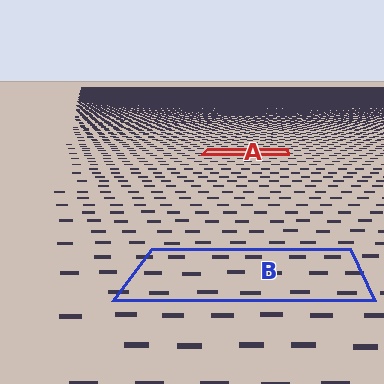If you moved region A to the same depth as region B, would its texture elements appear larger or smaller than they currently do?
They would appear larger. At a closer depth, the same texture elements are projected at a bigger on-screen size.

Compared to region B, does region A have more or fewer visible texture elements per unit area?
Region A has more texture elements per unit area — they are packed more densely because it is farther away.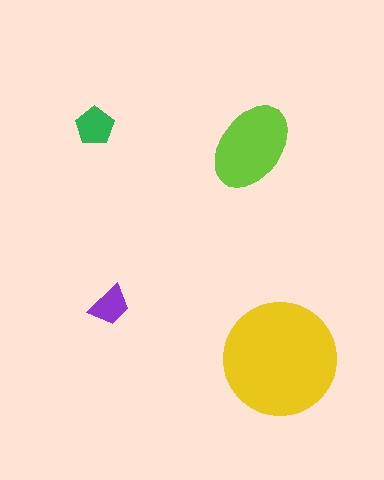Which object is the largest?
The yellow circle.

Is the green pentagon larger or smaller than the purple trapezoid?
Larger.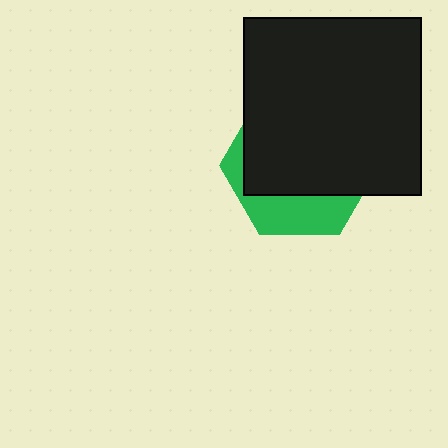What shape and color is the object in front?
The object in front is a black square.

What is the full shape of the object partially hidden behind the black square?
The partially hidden object is a green hexagon.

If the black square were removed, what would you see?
You would see the complete green hexagon.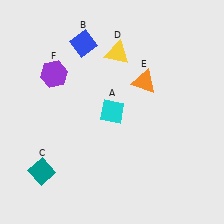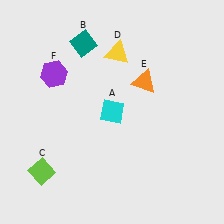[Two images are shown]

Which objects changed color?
B changed from blue to teal. C changed from teal to lime.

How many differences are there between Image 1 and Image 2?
There are 2 differences between the two images.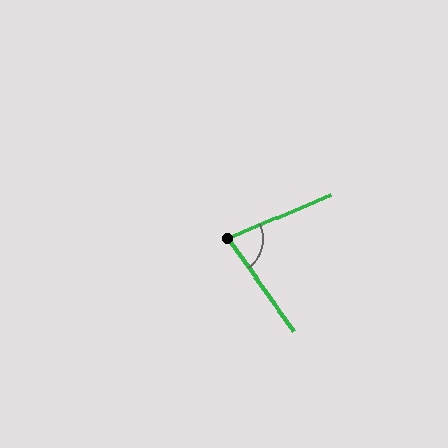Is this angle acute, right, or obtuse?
It is acute.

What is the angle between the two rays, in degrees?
Approximately 78 degrees.